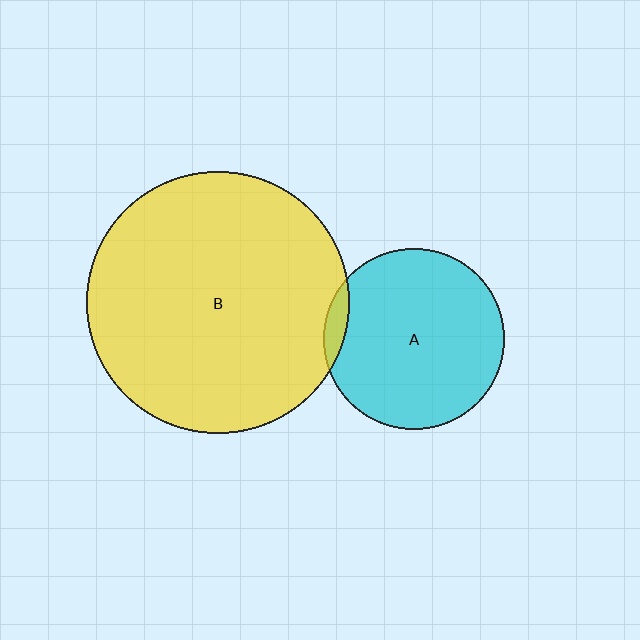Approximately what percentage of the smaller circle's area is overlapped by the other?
Approximately 5%.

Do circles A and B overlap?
Yes.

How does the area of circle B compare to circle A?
Approximately 2.1 times.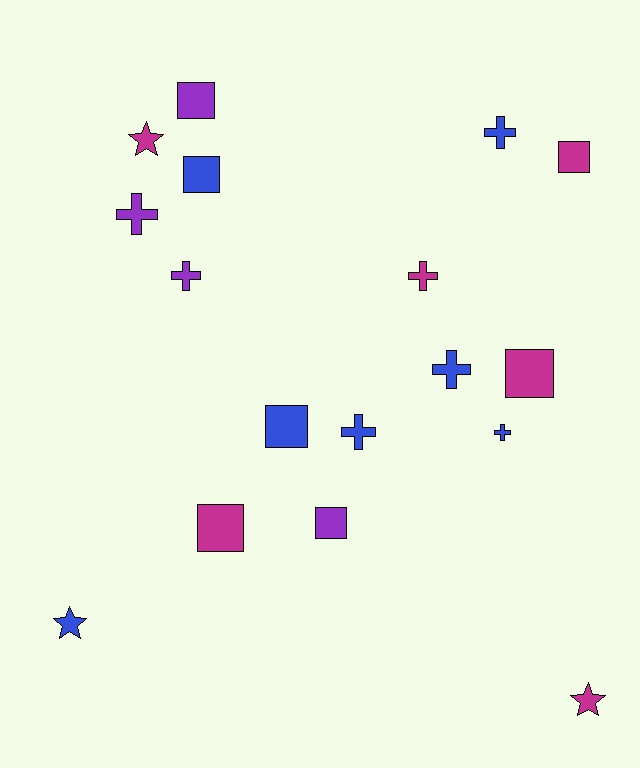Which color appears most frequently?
Blue, with 7 objects.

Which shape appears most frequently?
Cross, with 7 objects.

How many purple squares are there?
There are 2 purple squares.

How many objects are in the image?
There are 17 objects.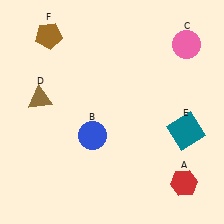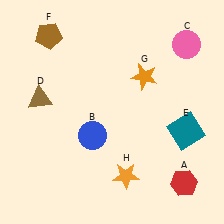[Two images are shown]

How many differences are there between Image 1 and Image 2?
There are 2 differences between the two images.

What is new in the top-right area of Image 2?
An orange star (G) was added in the top-right area of Image 2.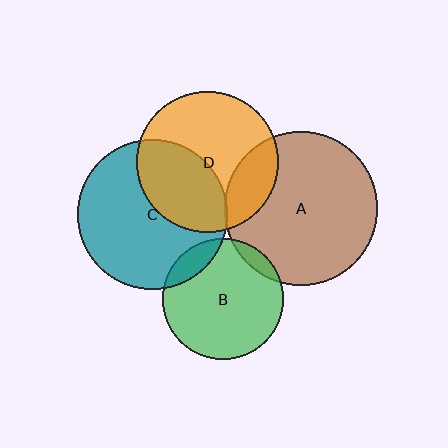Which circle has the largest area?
Circle A (brown).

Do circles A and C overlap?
Yes.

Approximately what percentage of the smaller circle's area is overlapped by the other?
Approximately 5%.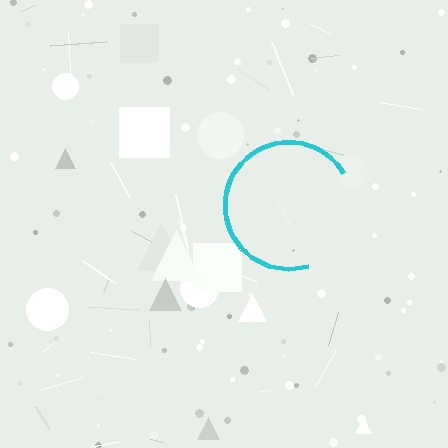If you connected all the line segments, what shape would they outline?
They would outline a circle.